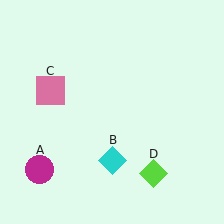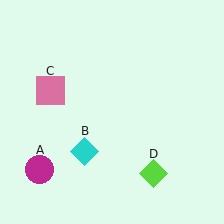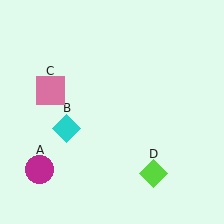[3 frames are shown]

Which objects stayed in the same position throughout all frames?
Magenta circle (object A) and pink square (object C) and lime diamond (object D) remained stationary.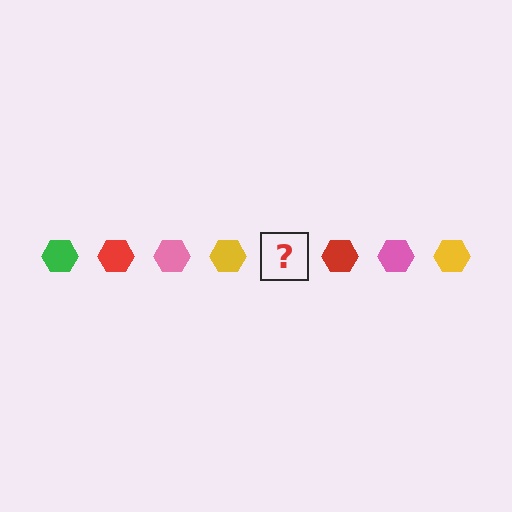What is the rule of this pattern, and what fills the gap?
The rule is that the pattern cycles through green, red, pink, yellow hexagons. The gap should be filled with a green hexagon.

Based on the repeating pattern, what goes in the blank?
The blank should be a green hexagon.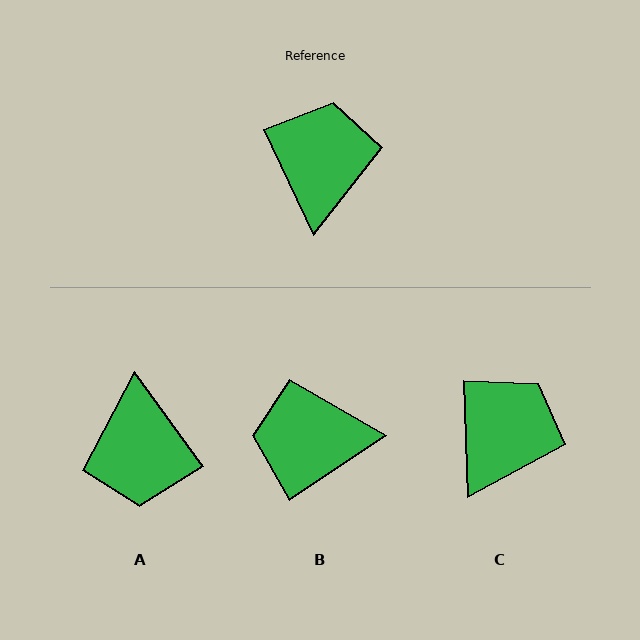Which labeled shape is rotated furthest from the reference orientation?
A, about 169 degrees away.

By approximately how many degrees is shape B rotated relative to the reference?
Approximately 99 degrees counter-clockwise.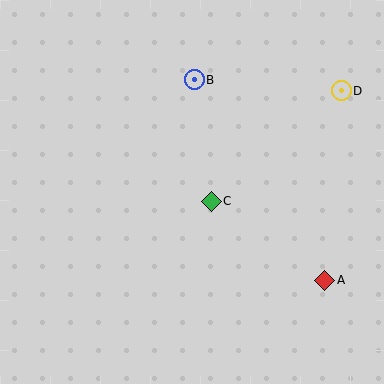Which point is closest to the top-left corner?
Point B is closest to the top-left corner.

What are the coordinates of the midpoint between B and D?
The midpoint between B and D is at (268, 85).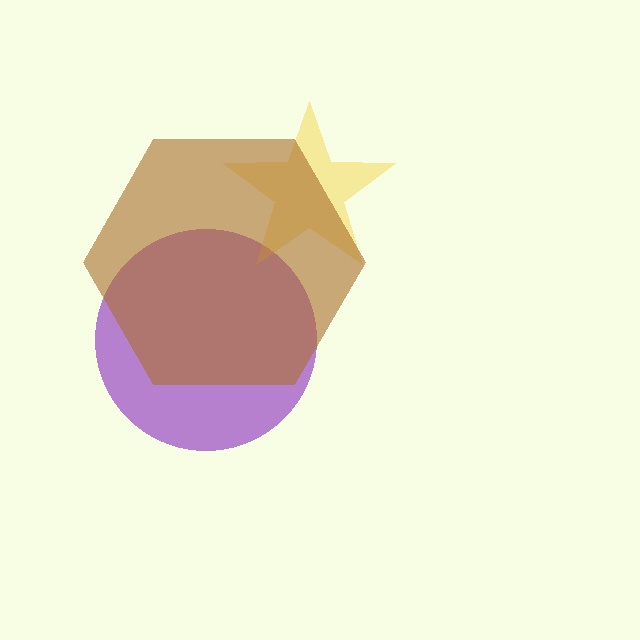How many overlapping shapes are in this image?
There are 3 overlapping shapes in the image.